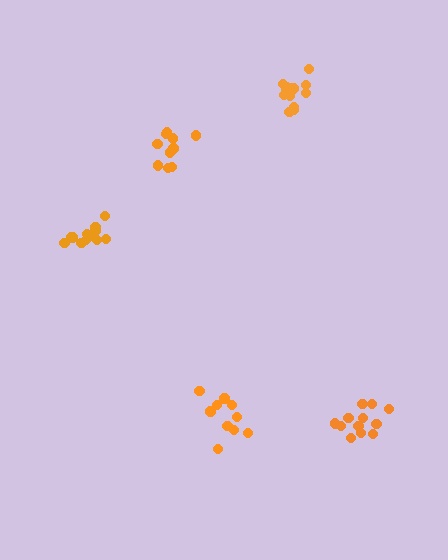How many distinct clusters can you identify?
There are 5 distinct clusters.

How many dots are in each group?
Group 1: 13 dots, Group 2: 10 dots, Group 3: 10 dots, Group 4: 12 dots, Group 5: 13 dots (58 total).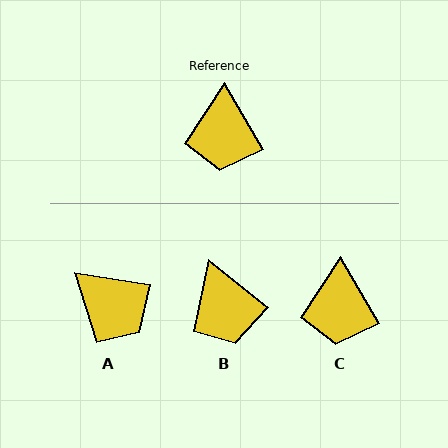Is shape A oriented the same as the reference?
No, it is off by about 51 degrees.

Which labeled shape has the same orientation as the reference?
C.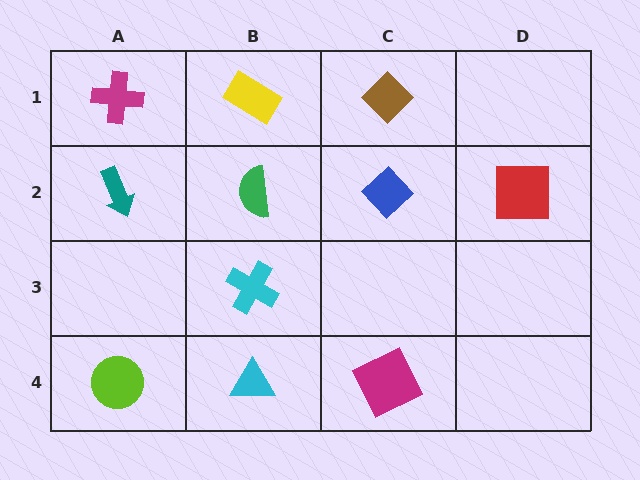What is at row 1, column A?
A magenta cross.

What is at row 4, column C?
A magenta square.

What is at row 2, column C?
A blue diamond.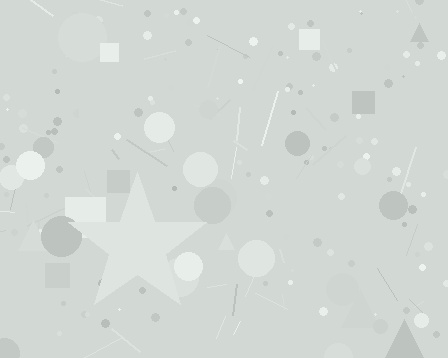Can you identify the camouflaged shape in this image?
The camouflaged shape is a star.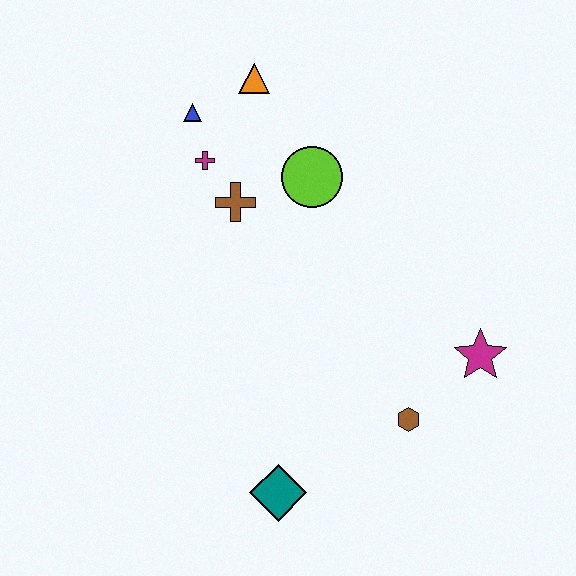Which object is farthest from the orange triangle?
The teal diamond is farthest from the orange triangle.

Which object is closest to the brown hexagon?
The magenta star is closest to the brown hexagon.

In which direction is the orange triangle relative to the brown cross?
The orange triangle is above the brown cross.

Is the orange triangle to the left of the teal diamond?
Yes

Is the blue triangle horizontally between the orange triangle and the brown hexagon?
No